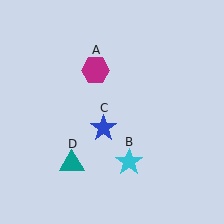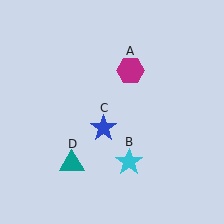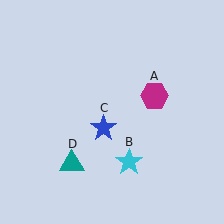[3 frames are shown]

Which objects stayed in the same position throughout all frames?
Cyan star (object B) and blue star (object C) and teal triangle (object D) remained stationary.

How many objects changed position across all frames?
1 object changed position: magenta hexagon (object A).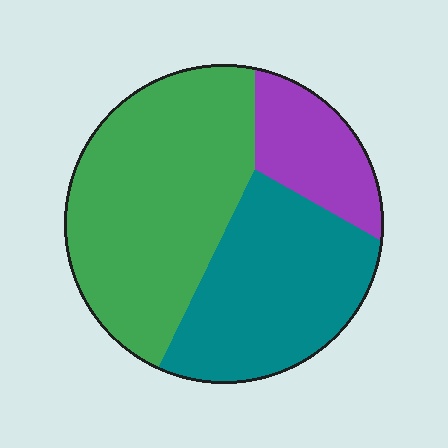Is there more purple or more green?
Green.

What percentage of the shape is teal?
Teal takes up between a third and a half of the shape.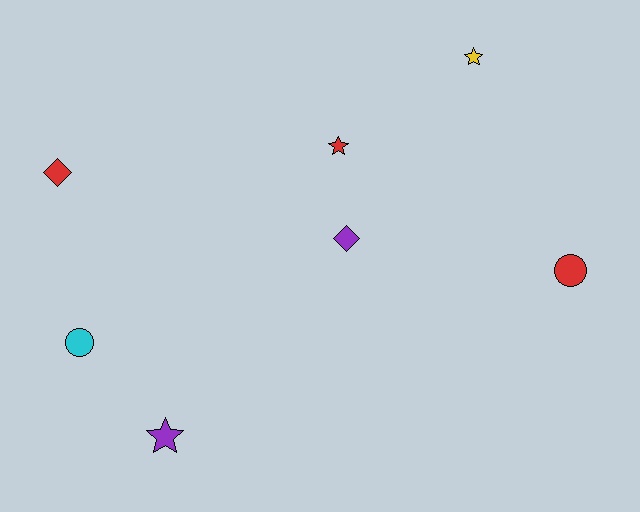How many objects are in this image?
There are 7 objects.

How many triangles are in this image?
There are no triangles.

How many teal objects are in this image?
There are no teal objects.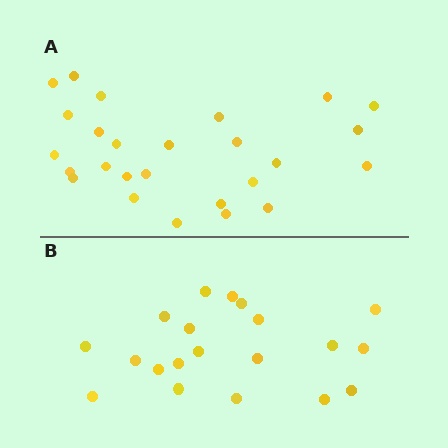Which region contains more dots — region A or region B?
Region A (the top region) has more dots.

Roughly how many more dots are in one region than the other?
Region A has about 6 more dots than region B.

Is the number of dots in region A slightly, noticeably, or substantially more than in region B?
Region A has noticeably more, but not dramatically so. The ratio is roughly 1.3 to 1.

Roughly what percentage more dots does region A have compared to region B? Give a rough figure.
About 30% more.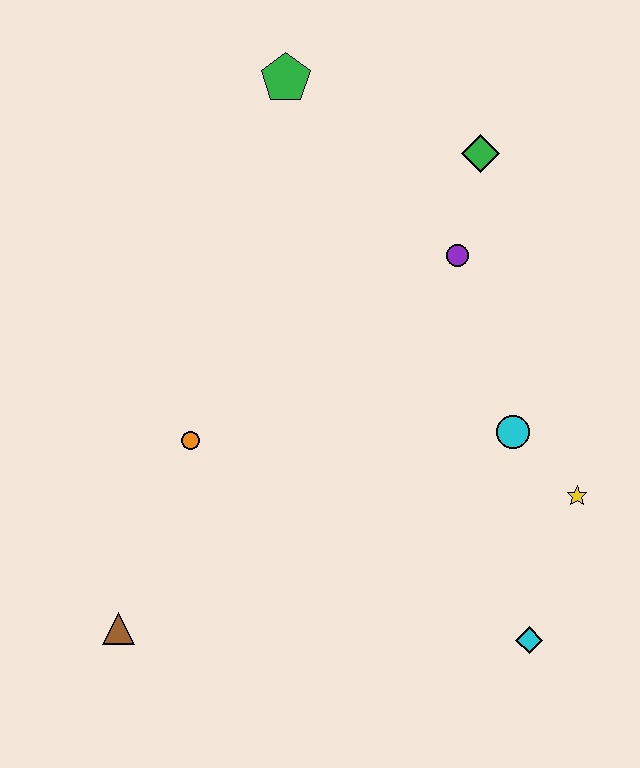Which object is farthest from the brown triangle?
The green diamond is farthest from the brown triangle.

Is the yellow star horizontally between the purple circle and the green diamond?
No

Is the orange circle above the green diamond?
No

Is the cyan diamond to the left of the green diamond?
No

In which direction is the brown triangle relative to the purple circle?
The brown triangle is below the purple circle.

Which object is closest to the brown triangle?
The orange circle is closest to the brown triangle.